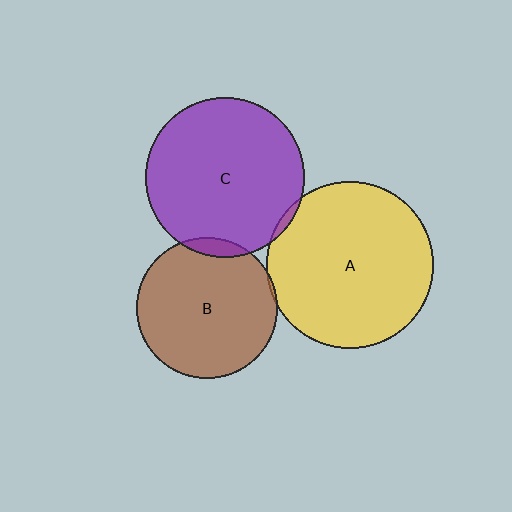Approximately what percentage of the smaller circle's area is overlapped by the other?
Approximately 5%.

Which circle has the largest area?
Circle A (yellow).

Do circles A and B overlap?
Yes.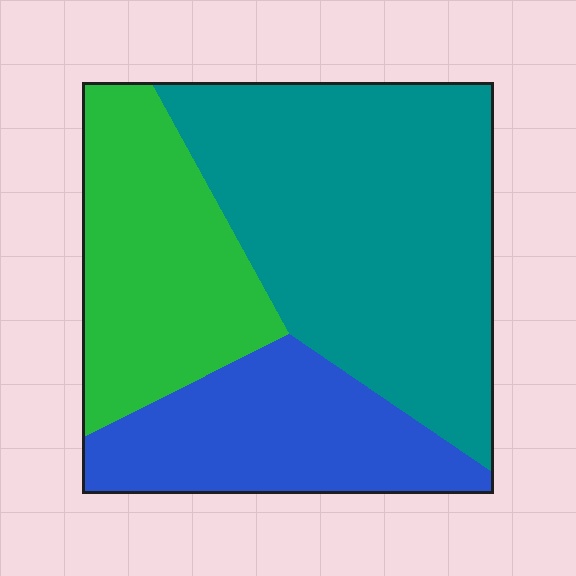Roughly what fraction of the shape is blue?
Blue covers roughly 25% of the shape.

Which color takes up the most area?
Teal, at roughly 50%.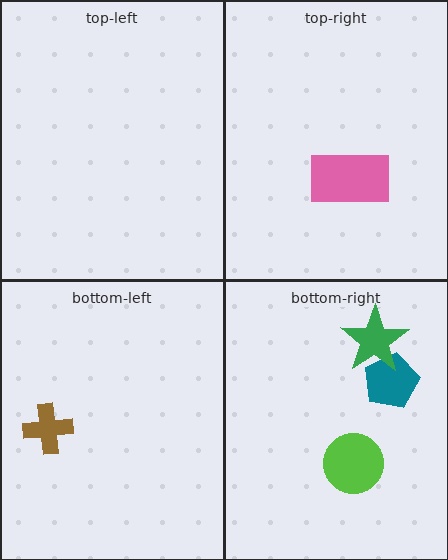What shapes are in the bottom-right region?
The lime circle, the teal pentagon, the green star.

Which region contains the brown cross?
The bottom-left region.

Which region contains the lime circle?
The bottom-right region.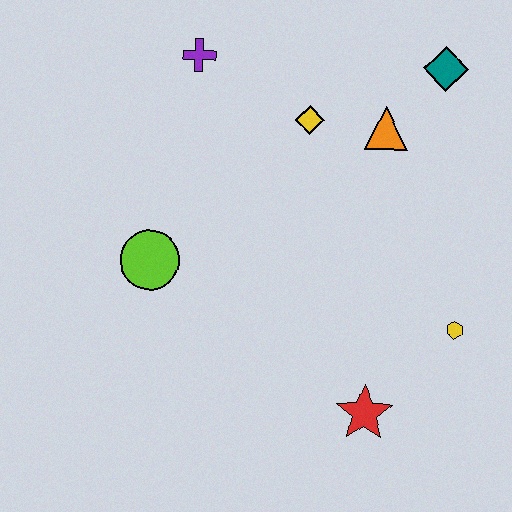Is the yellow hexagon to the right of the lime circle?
Yes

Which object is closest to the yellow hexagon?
The red star is closest to the yellow hexagon.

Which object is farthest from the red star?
The purple cross is farthest from the red star.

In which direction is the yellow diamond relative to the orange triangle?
The yellow diamond is to the left of the orange triangle.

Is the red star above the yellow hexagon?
No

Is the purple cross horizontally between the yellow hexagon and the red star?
No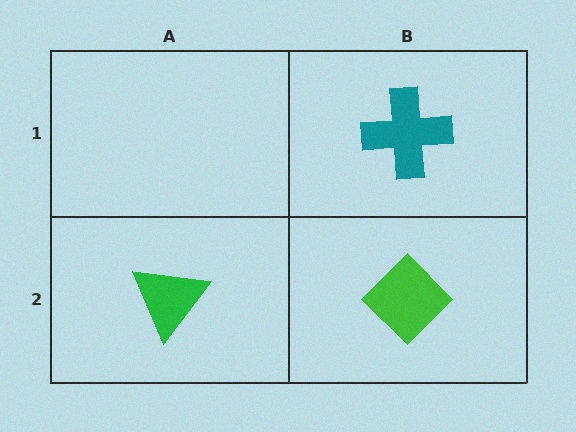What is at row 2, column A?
A green triangle.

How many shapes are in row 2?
2 shapes.